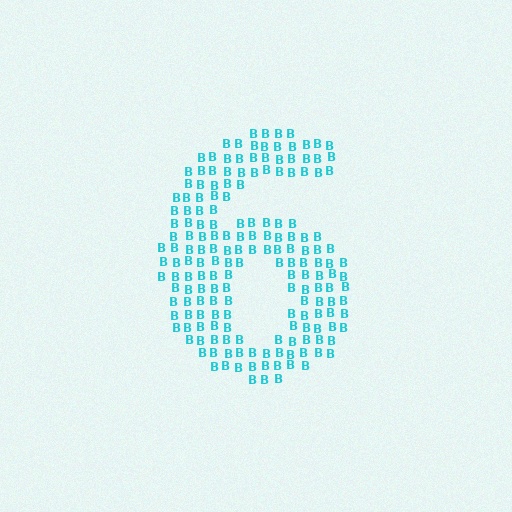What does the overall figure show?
The overall figure shows the digit 6.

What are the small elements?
The small elements are letter B's.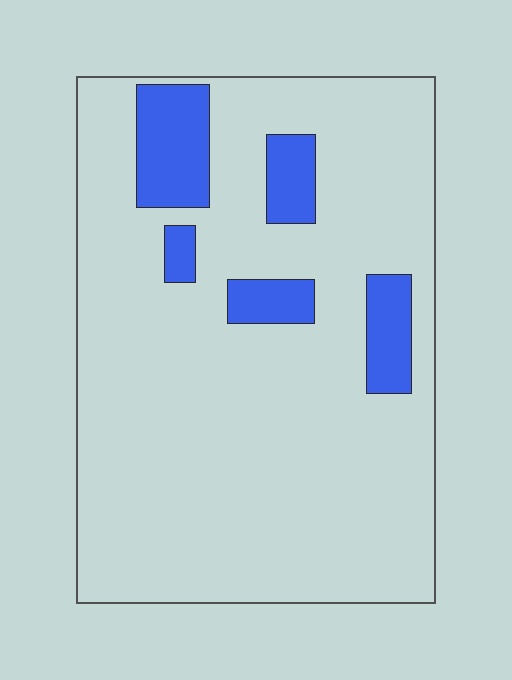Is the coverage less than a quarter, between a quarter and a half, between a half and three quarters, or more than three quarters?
Less than a quarter.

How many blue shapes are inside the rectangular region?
5.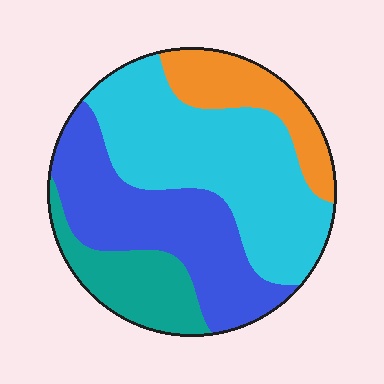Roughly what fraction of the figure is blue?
Blue takes up about one third (1/3) of the figure.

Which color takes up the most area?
Cyan, at roughly 40%.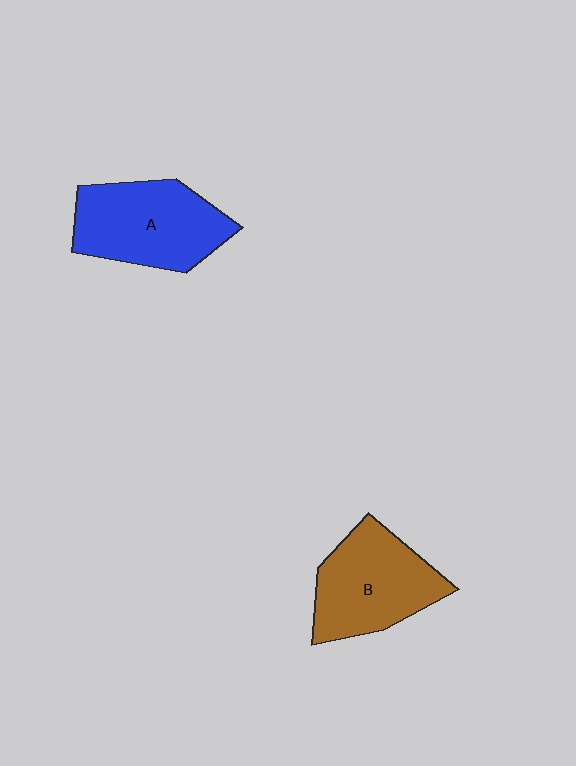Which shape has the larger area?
Shape A (blue).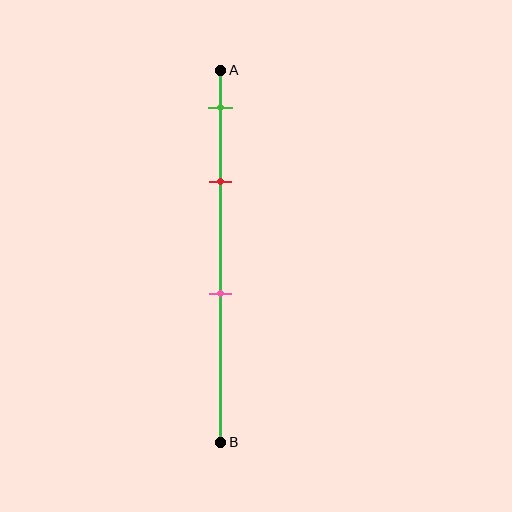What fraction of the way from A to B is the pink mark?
The pink mark is approximately 60% (0.6) of the way from A to B.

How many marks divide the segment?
There are 3 marks dividing the segment.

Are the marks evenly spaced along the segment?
No, the marks are not evenly spaced.